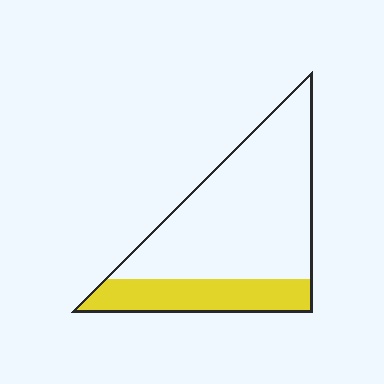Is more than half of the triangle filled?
No.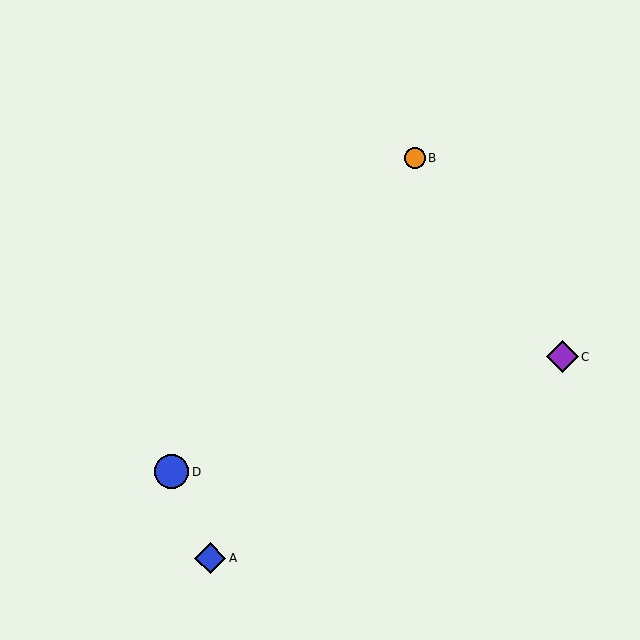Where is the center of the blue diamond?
The center of the blue diamond is at (210, 558).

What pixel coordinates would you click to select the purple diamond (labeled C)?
Click at (563, 357) to select the purple diamond C.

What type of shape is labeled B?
Shape B is an orange circle.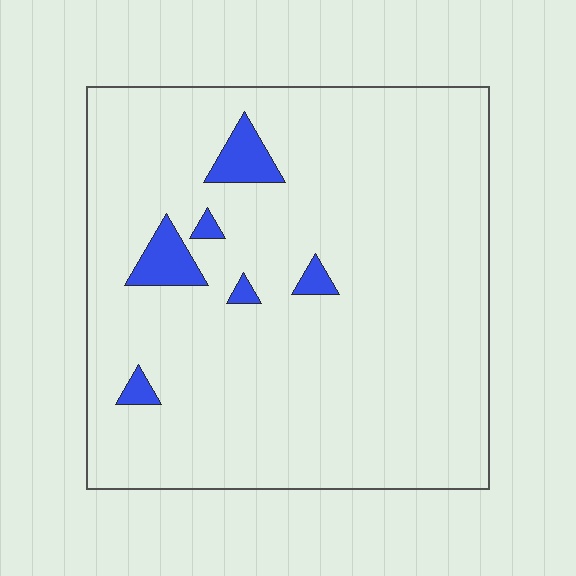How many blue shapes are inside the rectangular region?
6.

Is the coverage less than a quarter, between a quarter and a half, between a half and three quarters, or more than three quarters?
Less than a quarter.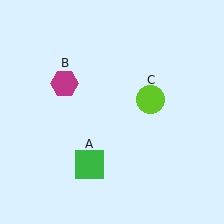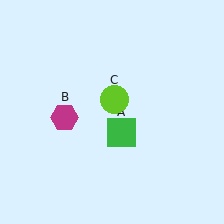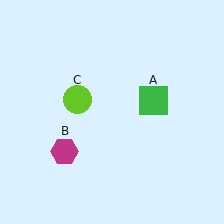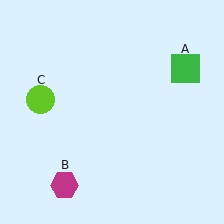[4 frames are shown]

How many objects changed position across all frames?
3 objects changed position: green square (object A), magenta hexagon (object B), lime circle (object C).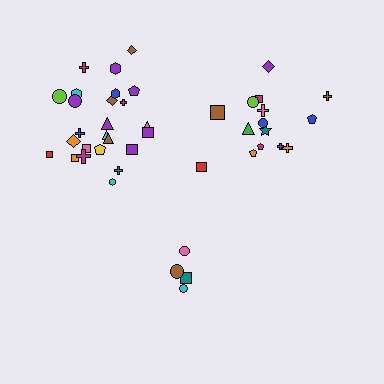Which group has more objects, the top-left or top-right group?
The top-left group.